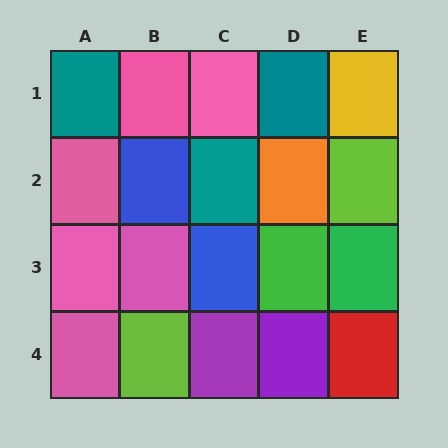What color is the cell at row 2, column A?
Pink.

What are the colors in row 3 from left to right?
Pink, pink, blue, green, green.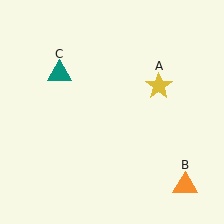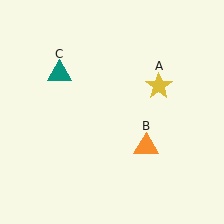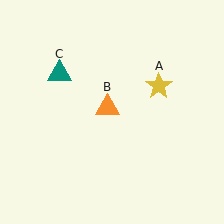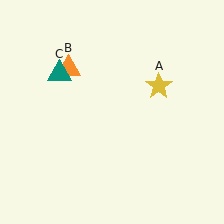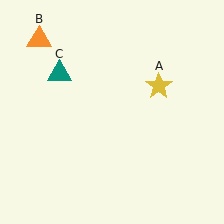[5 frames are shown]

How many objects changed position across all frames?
1 object changed position: orange triangle (object B).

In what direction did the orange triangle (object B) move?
The orange triangle (object B) moved up and to the left.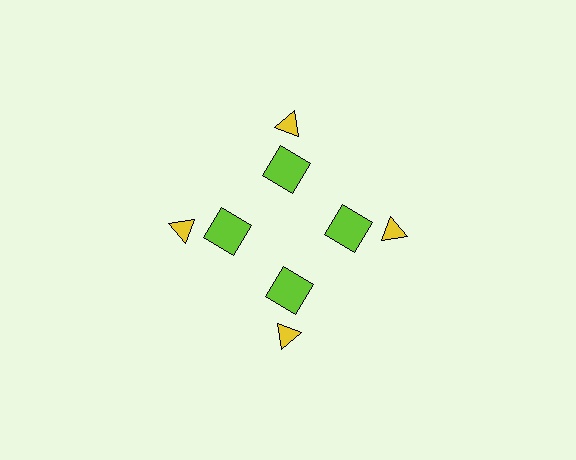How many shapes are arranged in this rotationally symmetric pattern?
There are 8 shapes, arranged in 4 groups of 2.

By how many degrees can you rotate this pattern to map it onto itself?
The pattern maps onto itself every 90 degrees of rotation.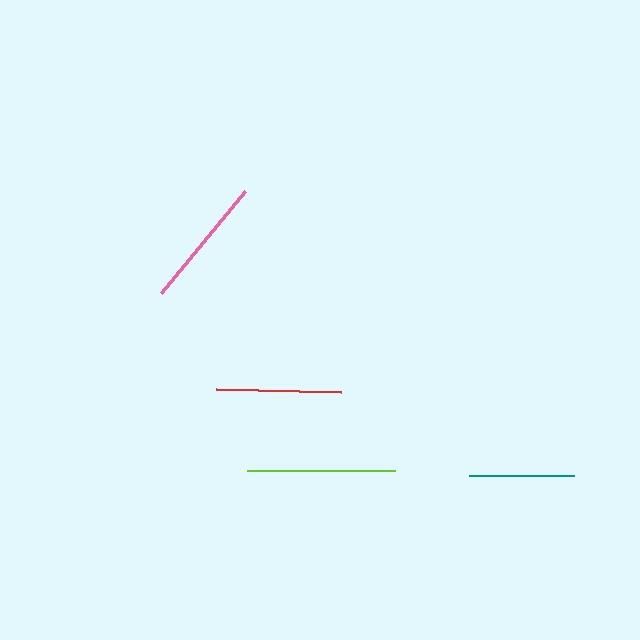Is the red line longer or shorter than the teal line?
The red line is longer than the teal line.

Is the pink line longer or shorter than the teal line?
The pink line is longer than the teal line.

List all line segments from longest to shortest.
From longest to shortest: lime, pink, red, teal.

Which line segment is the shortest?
The teal line is the shortest at approximately 105 pixels.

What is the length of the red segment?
The red segment is approximately 125 pixels long.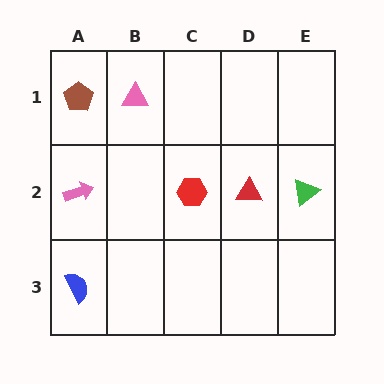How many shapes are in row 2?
4 shapes.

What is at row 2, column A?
A pink arrow.